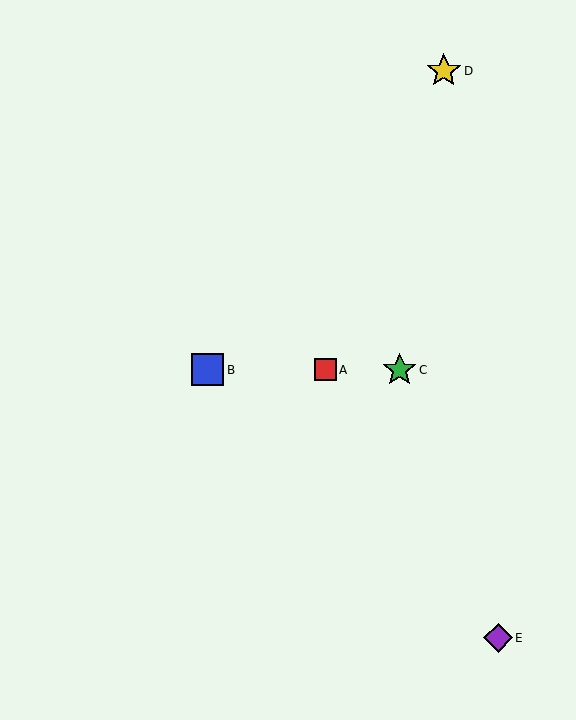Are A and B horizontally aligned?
Yes, both are at y≈370.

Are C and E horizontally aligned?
No, C is at y≈370 and E is at y≈638.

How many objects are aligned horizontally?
3 objects (A, B, C) are aligned horizontally.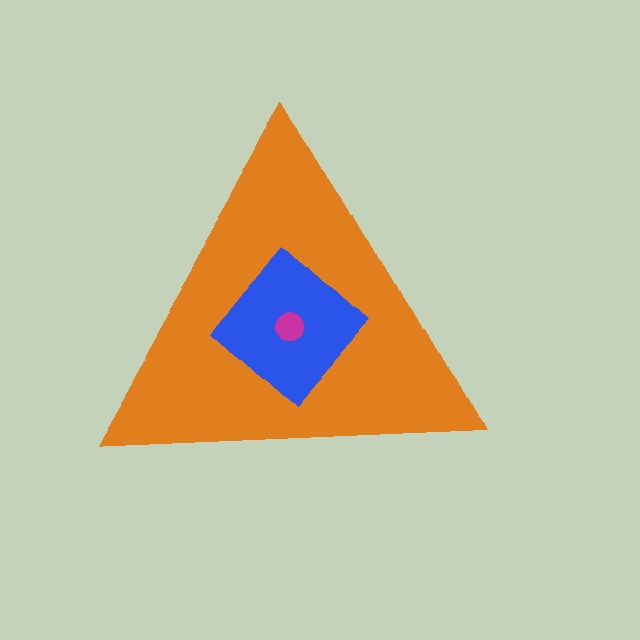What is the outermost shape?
The orange triangle.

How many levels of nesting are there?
3.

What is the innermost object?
The magenta circle.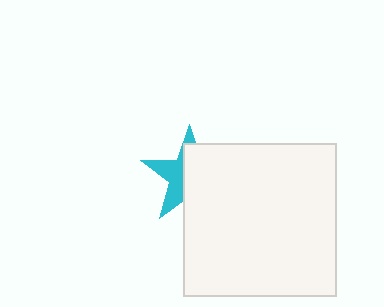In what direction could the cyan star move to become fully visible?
The cyan star could move left. That would shift it out from behind the white square entirely.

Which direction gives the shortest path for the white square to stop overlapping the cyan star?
Moving right gives the shortest separation.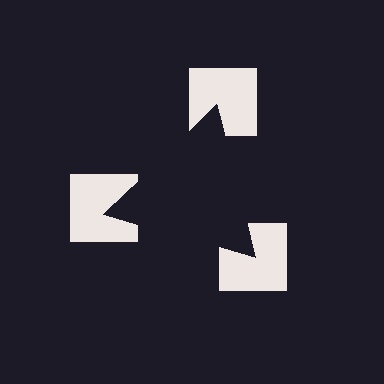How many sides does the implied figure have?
3 sides.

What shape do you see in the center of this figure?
An illusory triangle — its edges are inferred from the aligned wedge cuts in the notched squares, not physically drawn.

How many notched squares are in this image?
There are 3 — one at each vertex of the illusory triangle.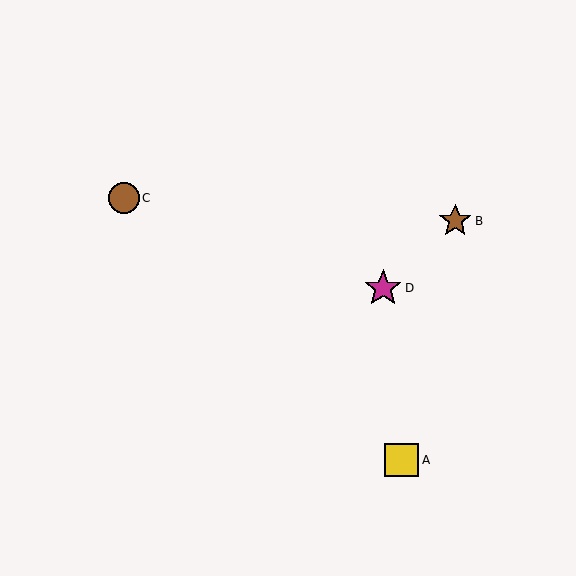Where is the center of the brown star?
The center of the brown star is at (455, 221).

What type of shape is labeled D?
Shape D is a magenta star.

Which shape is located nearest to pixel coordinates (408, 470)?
The yellow square (labeled A) at (402, 460) is nearest to that location.